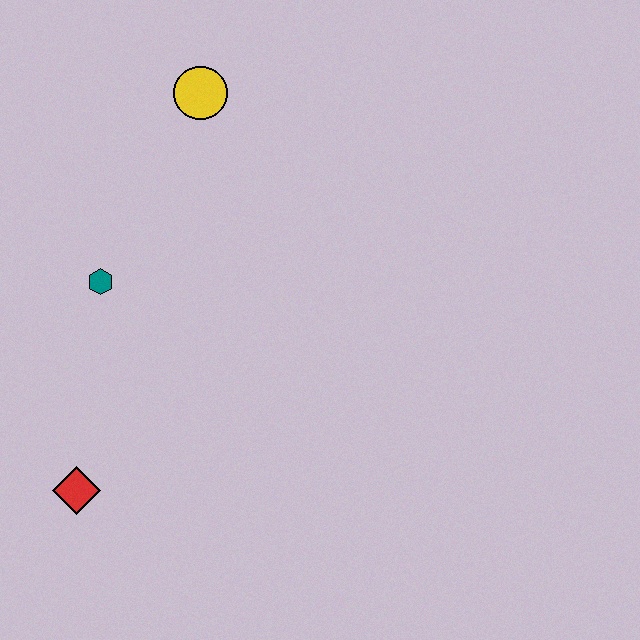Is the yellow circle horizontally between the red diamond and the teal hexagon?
No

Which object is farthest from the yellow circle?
The red diamond is farthest from the yellow circle.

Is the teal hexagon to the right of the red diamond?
Yes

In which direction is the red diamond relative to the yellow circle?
The red diamond is below the yellow circle.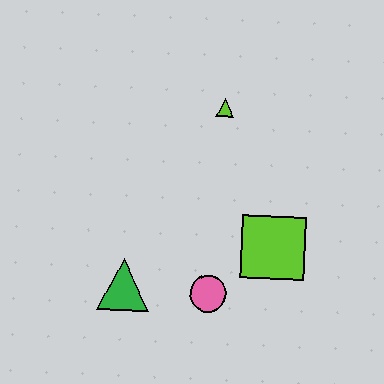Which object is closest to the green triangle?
The pink circle is closest to the green triangle.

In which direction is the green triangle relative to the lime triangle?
The green triangle is below the lime triangle.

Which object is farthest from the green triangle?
The lime triangle is farthest from the green triangle.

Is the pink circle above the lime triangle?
No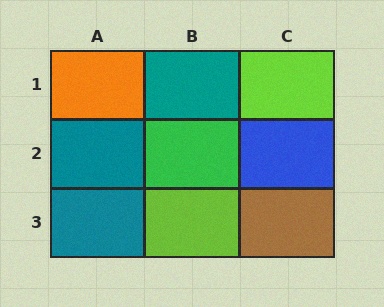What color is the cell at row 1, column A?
Orange.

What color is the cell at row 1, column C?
Lime.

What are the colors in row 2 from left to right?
Teal, green, blue.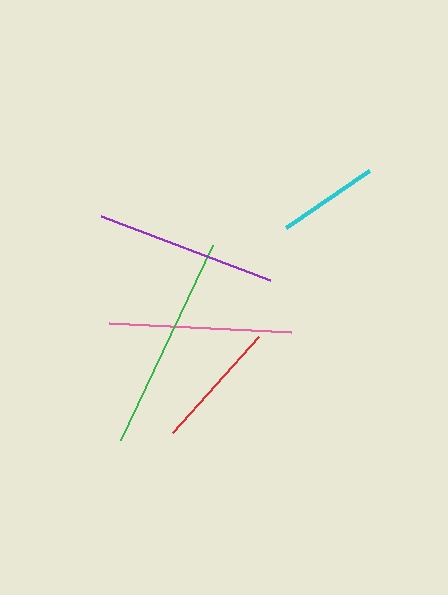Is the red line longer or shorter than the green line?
The green line is longer than the red line.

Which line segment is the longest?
The green line is the longest at approximately 215 pixels.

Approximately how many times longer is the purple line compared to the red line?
The purple line is approximately 1.4 times the length of the red line.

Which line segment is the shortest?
The cyan line is the shortest at approximately 100 pixels.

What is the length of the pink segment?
The pink segment is approximately 181 pixels long.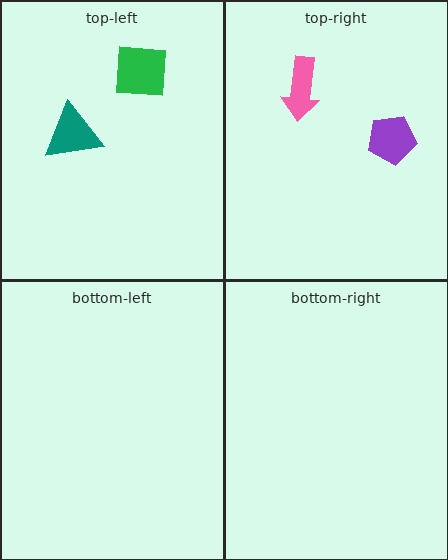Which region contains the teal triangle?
The top-left region.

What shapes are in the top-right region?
The pink arrow, the purple pentagon.